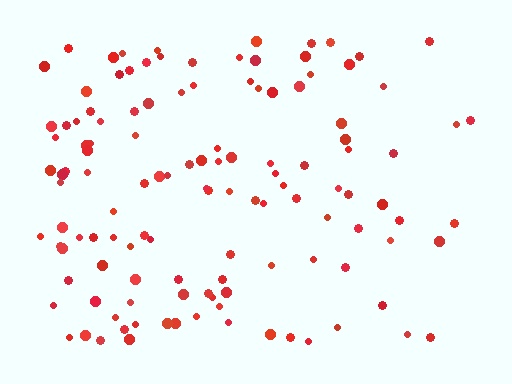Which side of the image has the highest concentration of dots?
The left.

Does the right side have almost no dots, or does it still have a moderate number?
Still a moderate number, just noticeably fewer than the left.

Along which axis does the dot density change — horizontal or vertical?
Horizontal.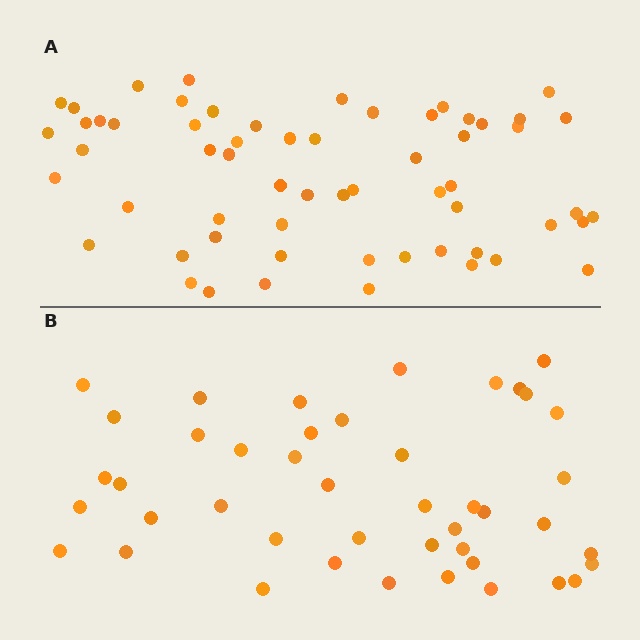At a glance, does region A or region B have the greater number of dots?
Region A (the top region) has more dots.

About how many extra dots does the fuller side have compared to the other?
Region A has approximately 15 more dots than region B.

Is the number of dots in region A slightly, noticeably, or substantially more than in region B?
Region A has noticeably more, but not dramatically so. The ratio is roughly 1.4 to 1.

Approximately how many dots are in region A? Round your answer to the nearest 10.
About 60 dots.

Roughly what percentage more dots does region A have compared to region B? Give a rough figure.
About 35% more.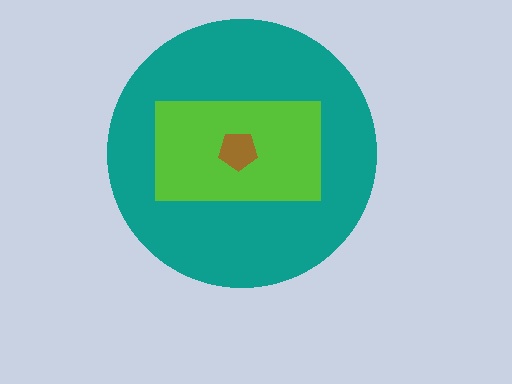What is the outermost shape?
The teal circle.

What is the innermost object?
The brown pentagon.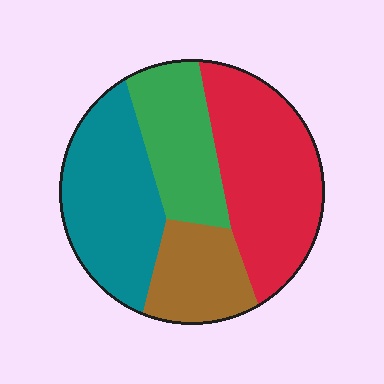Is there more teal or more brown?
Teal.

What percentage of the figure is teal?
Teal covers 30% of the figure.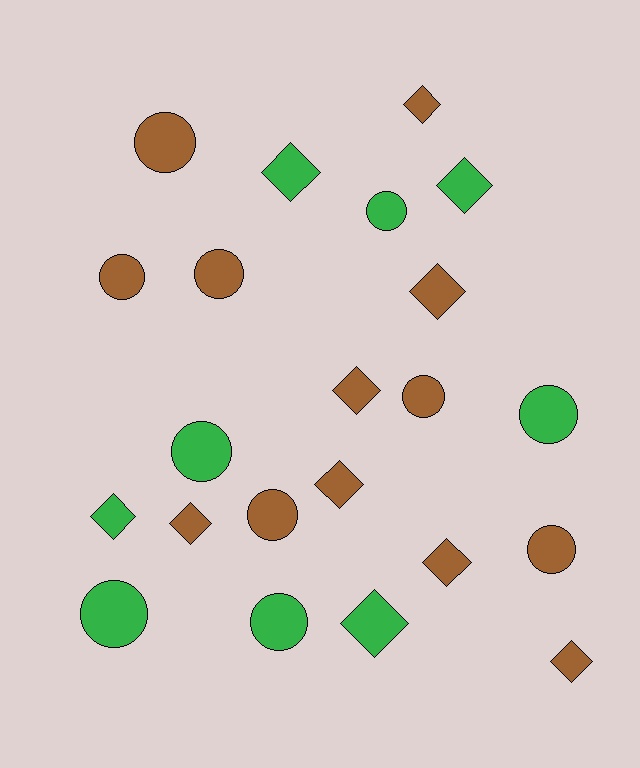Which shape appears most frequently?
Circle, with 11 objects.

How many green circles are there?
There are 5 green circles.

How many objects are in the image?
There are 22 objects.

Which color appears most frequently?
Brown, with 13 objects.